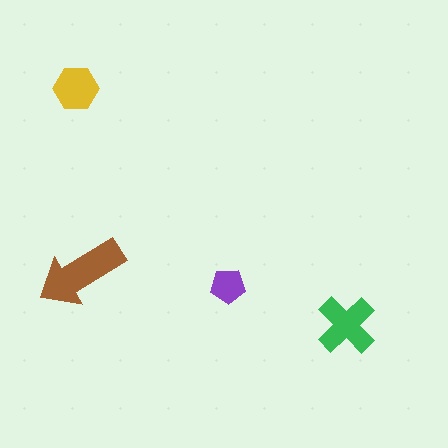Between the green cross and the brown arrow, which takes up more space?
The brown arrow.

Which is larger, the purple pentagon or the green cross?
The green cross.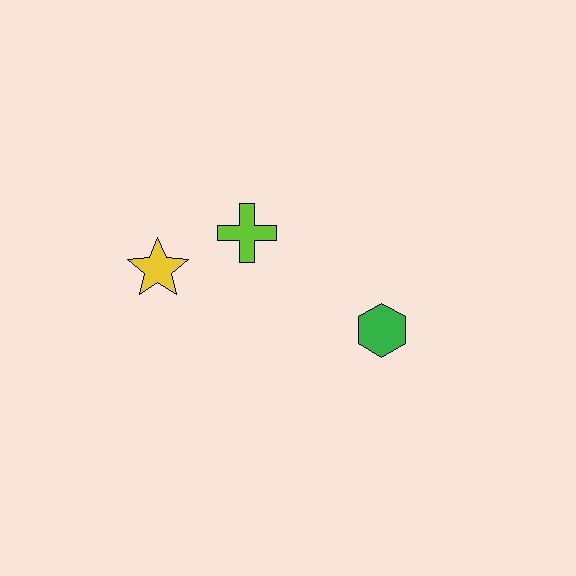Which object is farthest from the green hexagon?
The yellow star is farthest from the green hexagon.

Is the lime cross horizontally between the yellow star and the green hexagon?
Yes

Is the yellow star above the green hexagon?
Yes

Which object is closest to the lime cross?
The yellow star is closest to the lime cross.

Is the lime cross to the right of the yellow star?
Yes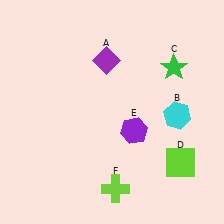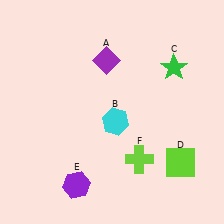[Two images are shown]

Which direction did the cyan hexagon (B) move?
The cyan hexagon (B) moved left.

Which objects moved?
The objects that moved are: the cyan hexagon (B), the purple hexagon (E), the lime cross (F).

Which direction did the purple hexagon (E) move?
The purple hexagon (E) moved left.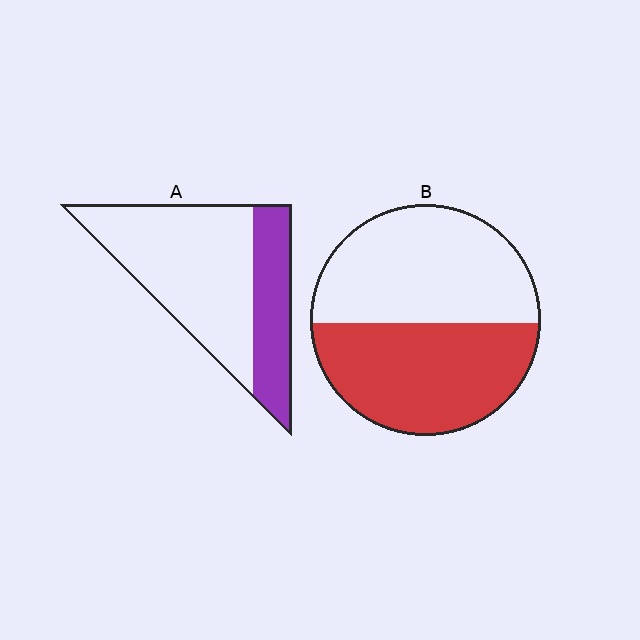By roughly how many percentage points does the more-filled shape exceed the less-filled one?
By roughly 20 percentage points (B over A).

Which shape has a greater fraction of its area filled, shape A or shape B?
Shape B.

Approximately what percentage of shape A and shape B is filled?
A is approximately 30% and B is approximately 50%.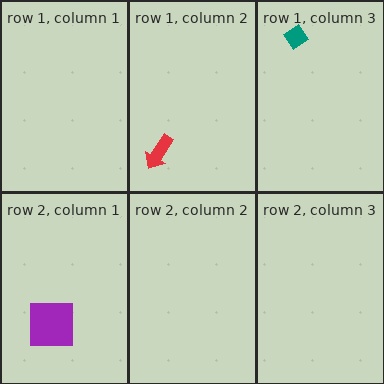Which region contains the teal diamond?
The row 1, column 3 region.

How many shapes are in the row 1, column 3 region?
1.